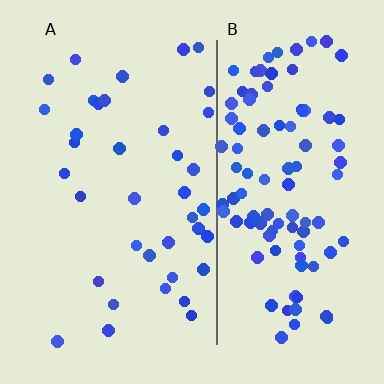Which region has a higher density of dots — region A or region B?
B (the right).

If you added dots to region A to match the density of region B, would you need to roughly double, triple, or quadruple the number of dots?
Approximately triple.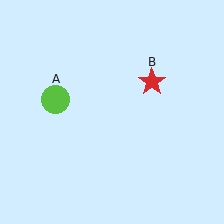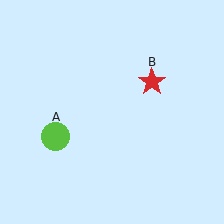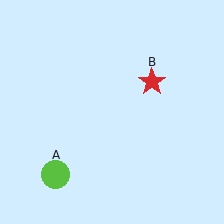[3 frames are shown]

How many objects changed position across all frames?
1 object changed position: lime circle (object A).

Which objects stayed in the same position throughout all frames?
Red star (object B) remained stationary.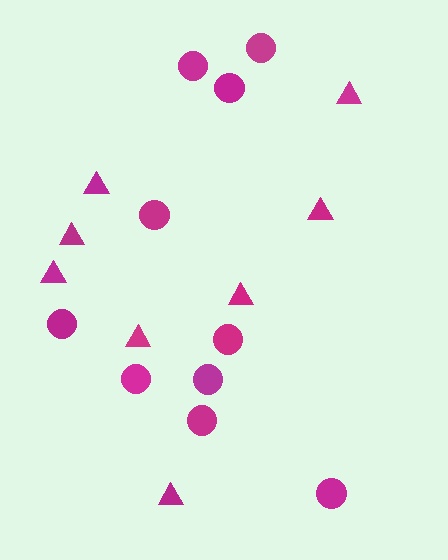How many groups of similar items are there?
There are 2 groups: one group of circles (10) and one group of triangles (8).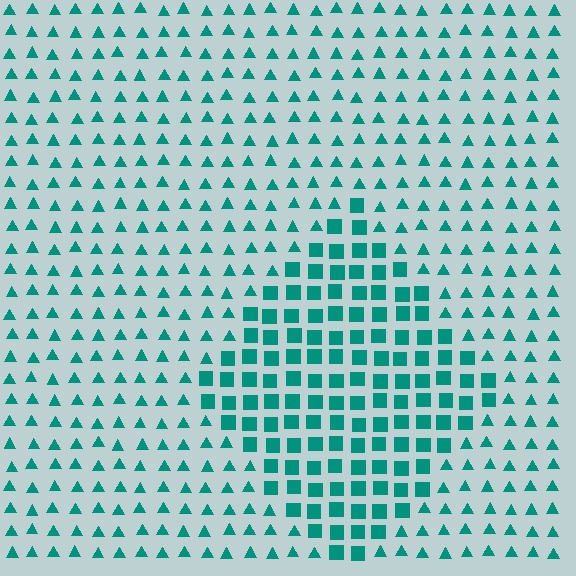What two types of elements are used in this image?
The image uses squares inside the diamond region and triangles outside it.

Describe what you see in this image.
The image is filled with small teal elements arranged in a uniform grid. A diamond-shaped region contains squares, while the surrounding area contains triangles. The boundary is defined purely by the change in element shape.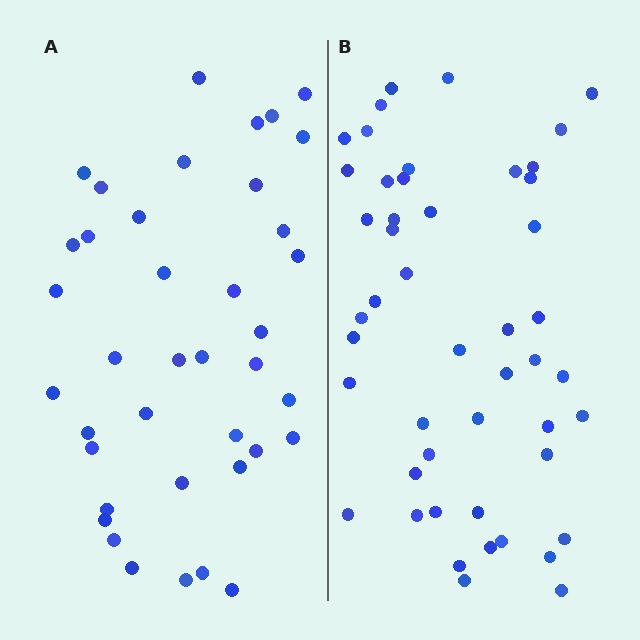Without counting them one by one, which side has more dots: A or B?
Region B (the right region) has more dots.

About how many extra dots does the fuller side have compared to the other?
Region B has roughly 8 or so more dots than region A.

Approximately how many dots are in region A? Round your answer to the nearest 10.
About 40 dots. (The exact count is 39, which rounds to 40.)